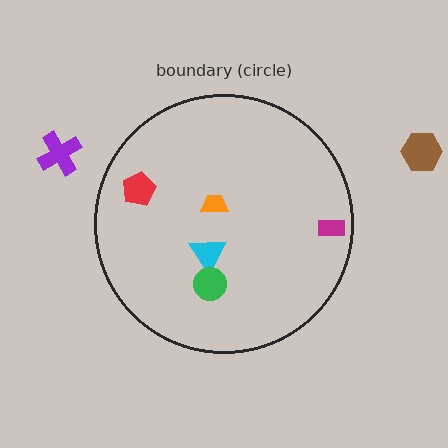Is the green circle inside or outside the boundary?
Inside.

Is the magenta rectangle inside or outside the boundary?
Inside.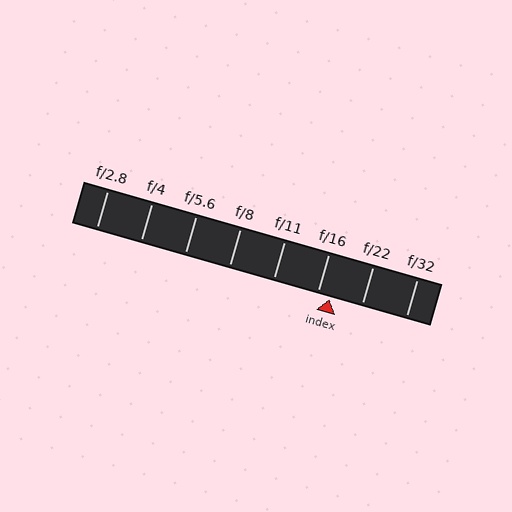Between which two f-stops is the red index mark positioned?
The index mark is between f/16 and f/22.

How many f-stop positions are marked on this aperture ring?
There are 8 f-stop positions marked.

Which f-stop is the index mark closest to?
The index mark is closest to f/16.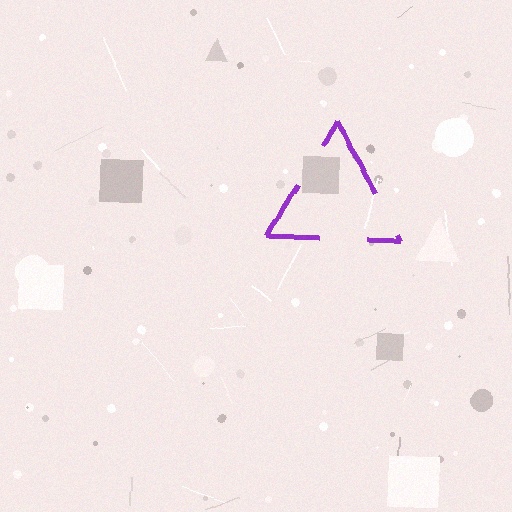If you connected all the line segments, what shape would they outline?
They would outline a triangle.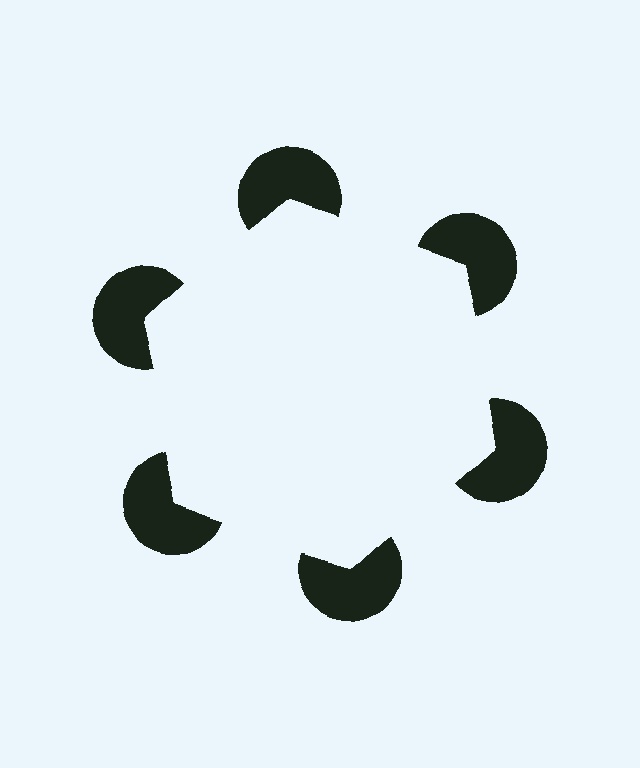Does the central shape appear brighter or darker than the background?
It typically appears slightly brighter than the background, even though no actual brightness change is drawn.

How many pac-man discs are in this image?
There are 6 — one at each vertex of the illusory hexagon.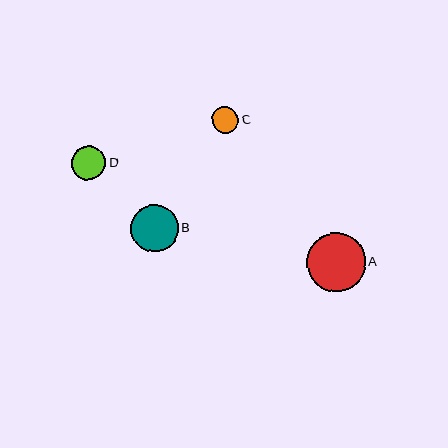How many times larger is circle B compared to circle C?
Circle B is approximately 1.8 times the size of circle C.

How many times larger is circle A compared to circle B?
Circle A is approximately 1.2 times the size of circle B.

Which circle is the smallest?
Circle C is the smallest with a size of approximately 26 pixels.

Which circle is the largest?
Circle A is the largest with a size of approximately 59 pixels.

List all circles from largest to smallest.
From largest to smallest: A, B, D, C.